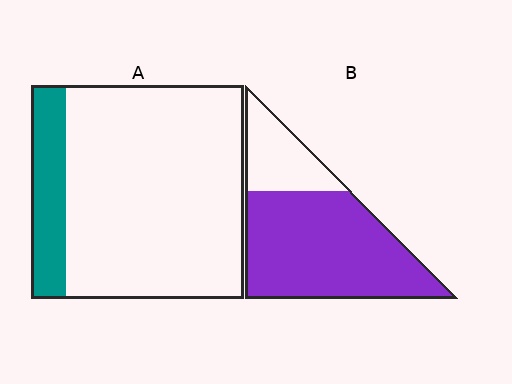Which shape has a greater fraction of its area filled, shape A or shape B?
Shape B.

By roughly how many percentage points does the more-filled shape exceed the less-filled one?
By roughly 60 percentage points (B over A).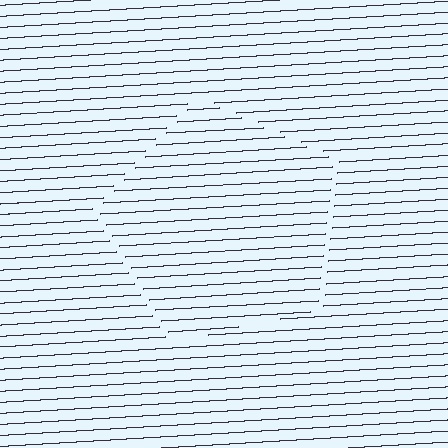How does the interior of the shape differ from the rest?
The interior of the shape contains the same grating, shifted by half a period — the contour is defined by the phase discontinuity where line-ends from the inner and outer gratings abut.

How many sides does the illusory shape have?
5 sides — the line-ends trace a pentagon.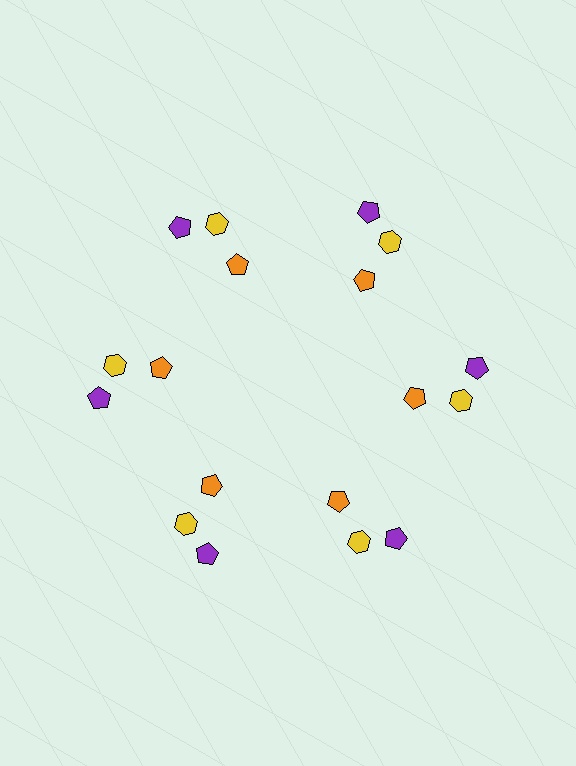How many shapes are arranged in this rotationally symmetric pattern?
There are 18 shapes, arranged in 6 groups of 3.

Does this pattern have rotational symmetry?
Yes, this pattern has 6-fold rotational symmetry. It looks the same after rotating 60 degrees around the center.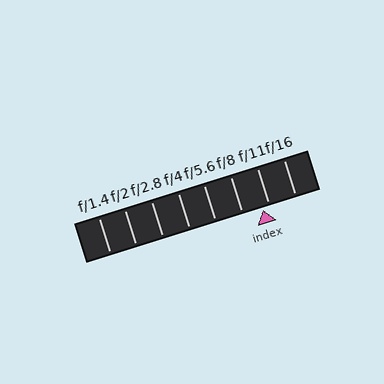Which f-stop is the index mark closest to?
The index mark is closest to f/11.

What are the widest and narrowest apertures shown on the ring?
The widest aperture shown is f/1.4 and the narrowest is f/16.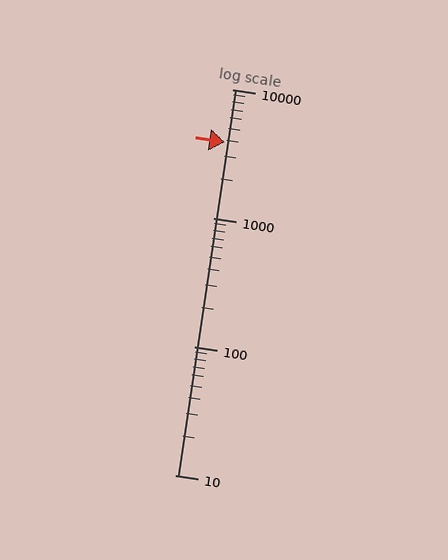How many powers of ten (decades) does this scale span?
The scale spans 3 decades, from 10 to 10000.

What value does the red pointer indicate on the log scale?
The pointer indicates approximately 3900.